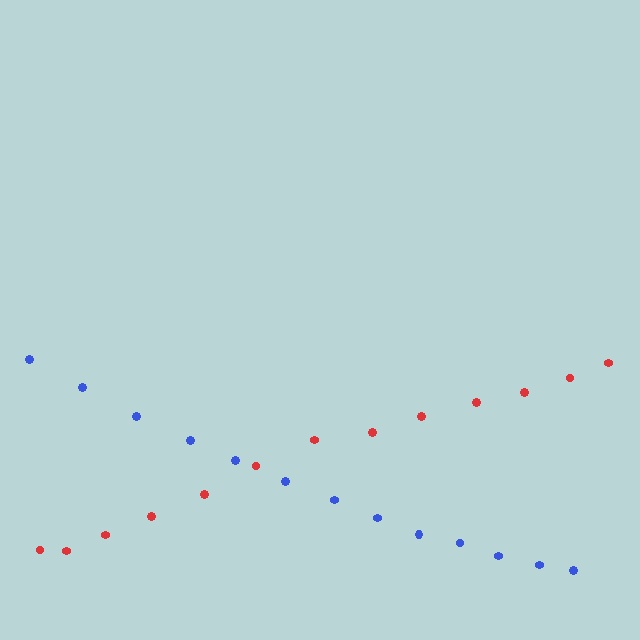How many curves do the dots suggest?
There are 2 distinct paths.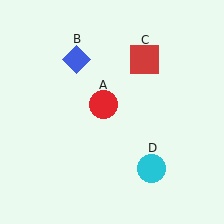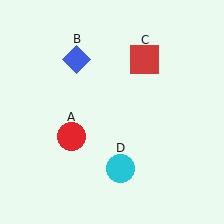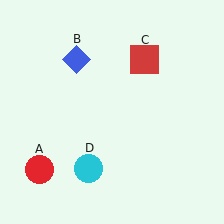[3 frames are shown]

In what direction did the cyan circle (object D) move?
The cyan circle (object D) moved left.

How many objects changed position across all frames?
2 objects changed position: red circle (object A), cyan circle (object D).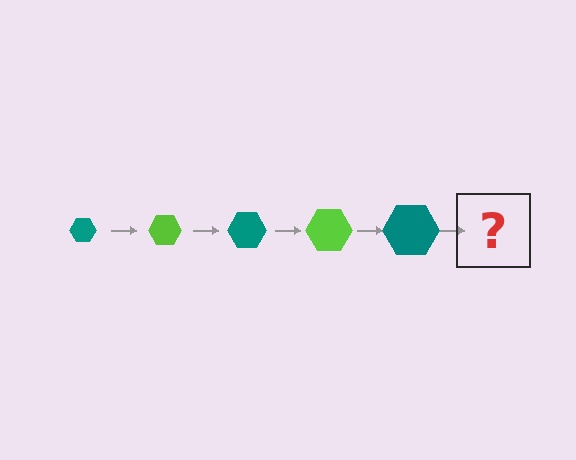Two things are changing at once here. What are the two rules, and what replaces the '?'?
The two rules are that the hexagon grows larger each step and the color cycles through teal and lime. The '?' should be a lime hexagon, larger than the previous one.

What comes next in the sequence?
The next element should be a lime hexagon, larger than the previous one.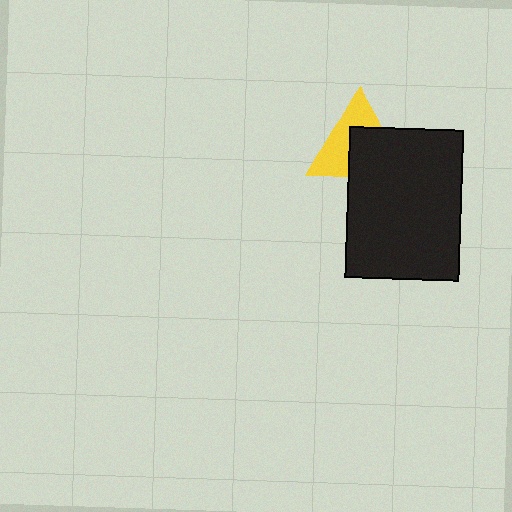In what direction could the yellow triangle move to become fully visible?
The yellow triangle could move toward the upper-left. That would shift it out from behind the black rectangle entirely.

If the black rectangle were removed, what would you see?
You would see the complete yellow triangle.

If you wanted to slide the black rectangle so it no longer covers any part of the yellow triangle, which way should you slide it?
Slide it toward the lower-right — that is the most direct way to separate the two shapes.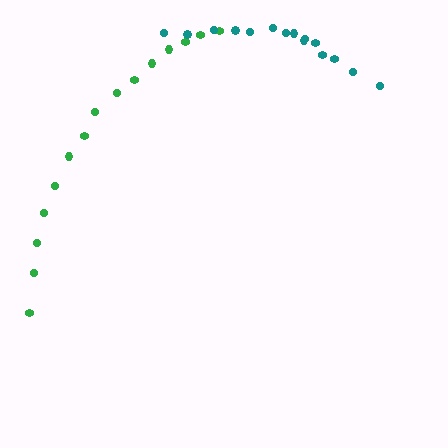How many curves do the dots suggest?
There are 2 distinct paths.